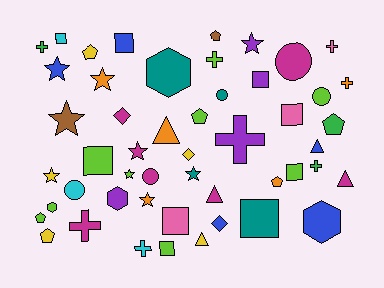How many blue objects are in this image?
There are 5 blue objects.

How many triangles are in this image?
There are 5 triangles.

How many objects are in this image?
There are 50 objects.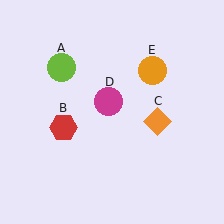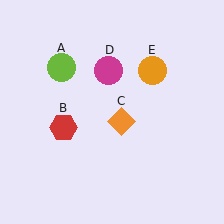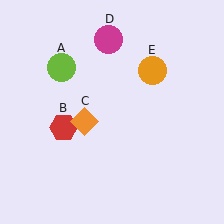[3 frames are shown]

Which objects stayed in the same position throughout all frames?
Lime circle (object A) and red hexagon (object B) and orange circle (object E) remained stationary.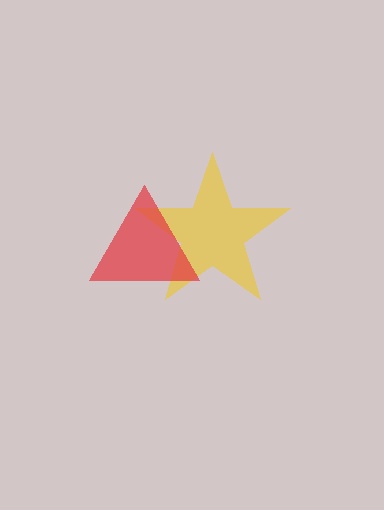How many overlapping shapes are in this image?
There are 2 overlapping shapes in the image.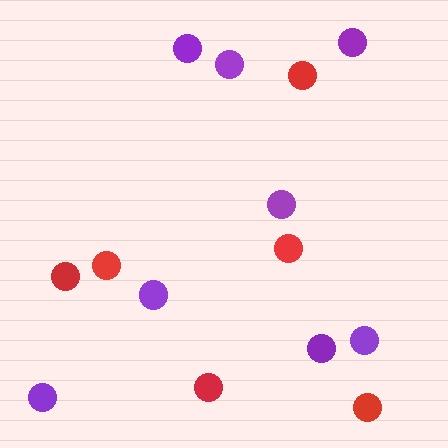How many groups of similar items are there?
There are 2 groups: one group of purple circles (8) and one group of red circles (6).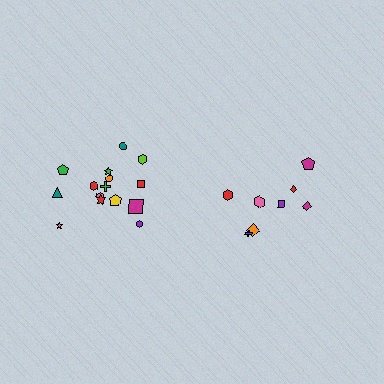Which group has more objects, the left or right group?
The left group.